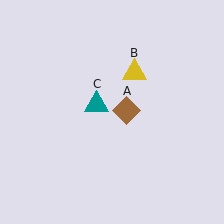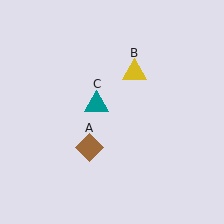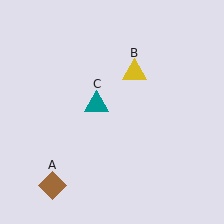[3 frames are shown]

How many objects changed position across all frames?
1 object changed position: brown diamond (object A).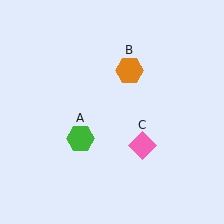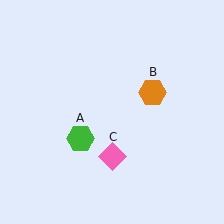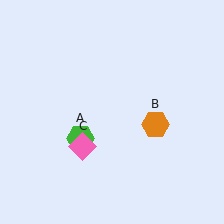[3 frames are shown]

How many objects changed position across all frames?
2 objects changed position: orange hexagon (object B), pink diamond (object C).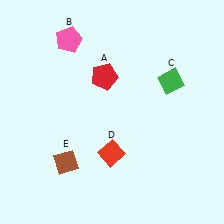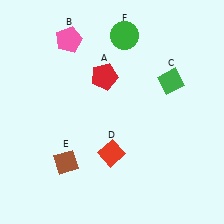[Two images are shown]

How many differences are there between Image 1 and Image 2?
There is 1 difference between the two images.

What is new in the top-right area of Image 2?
A green circle (F) was added in the top-right area of Image 2.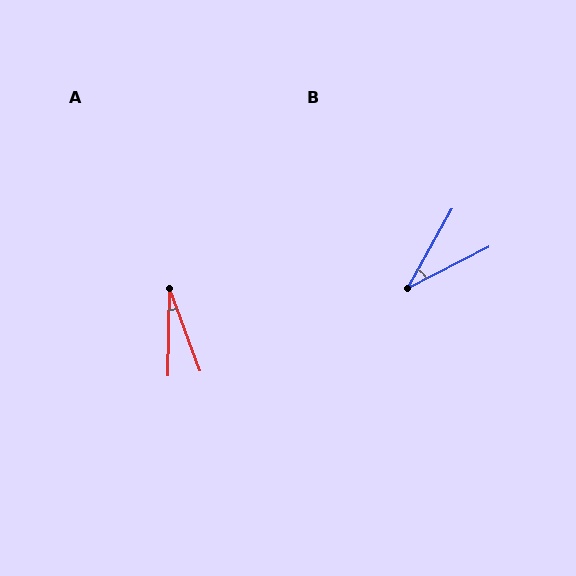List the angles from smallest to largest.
A (21°), B (34°).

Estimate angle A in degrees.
Approximately 21 degrees.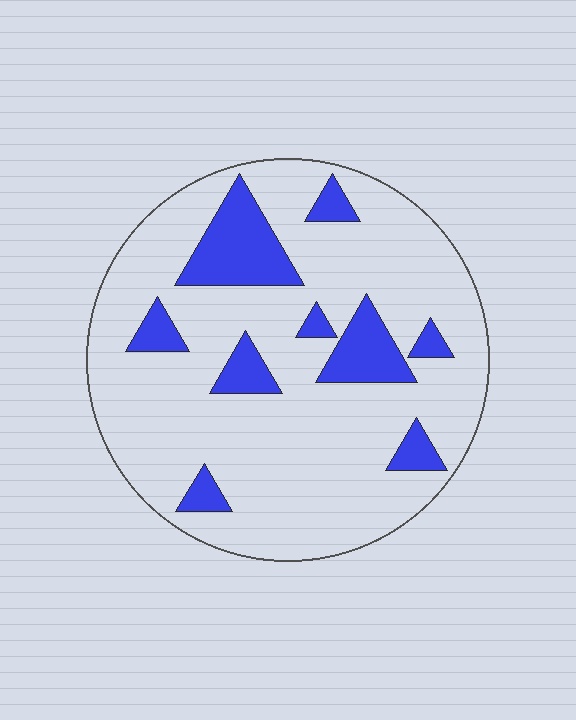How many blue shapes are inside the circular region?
9.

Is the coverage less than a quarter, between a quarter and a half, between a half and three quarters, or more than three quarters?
Less than a quarter.